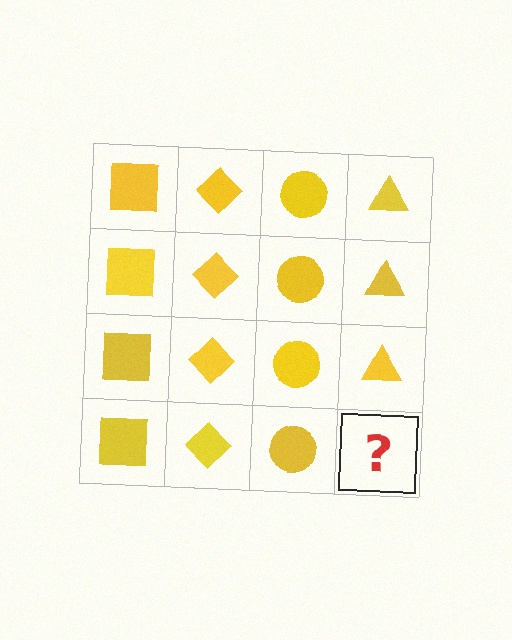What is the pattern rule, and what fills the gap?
The rule is that each column has a consistent shape. The gap should be filled with a yellow triangle.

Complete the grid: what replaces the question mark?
The question mark should be replaced with a yellow triangle.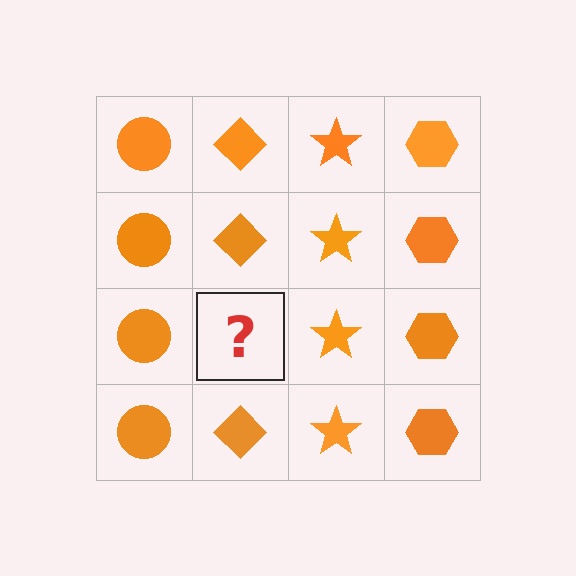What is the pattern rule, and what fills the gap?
The rule is that each column has a consistent shape. The gap should be filled with an orange diamond.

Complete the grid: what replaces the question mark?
The question mark should be replaced with an orange diamond.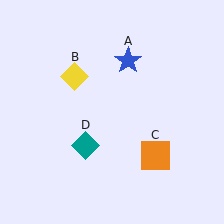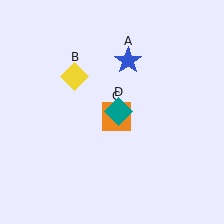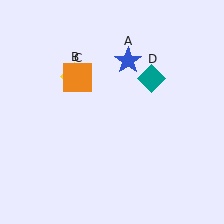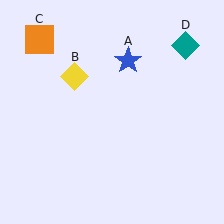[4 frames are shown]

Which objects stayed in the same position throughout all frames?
Blue star (object A) and yellow diamond (object B) remained stationary.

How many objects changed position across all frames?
2 objects changed position: orange square (object C), teal diamond (object D).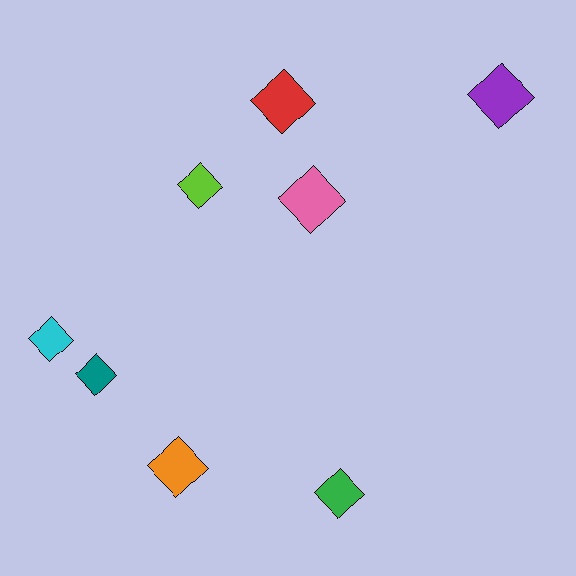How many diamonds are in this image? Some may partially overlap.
There are 8 diamonds.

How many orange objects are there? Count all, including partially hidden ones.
There is 1 orange object.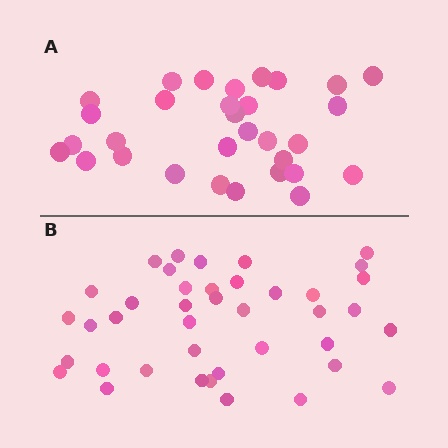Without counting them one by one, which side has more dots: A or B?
Region B (the bottom region) has more dots.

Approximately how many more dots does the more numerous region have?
Region B has roughly 8 or so more dots than region A.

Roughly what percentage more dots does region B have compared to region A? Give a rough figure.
About 30% more.